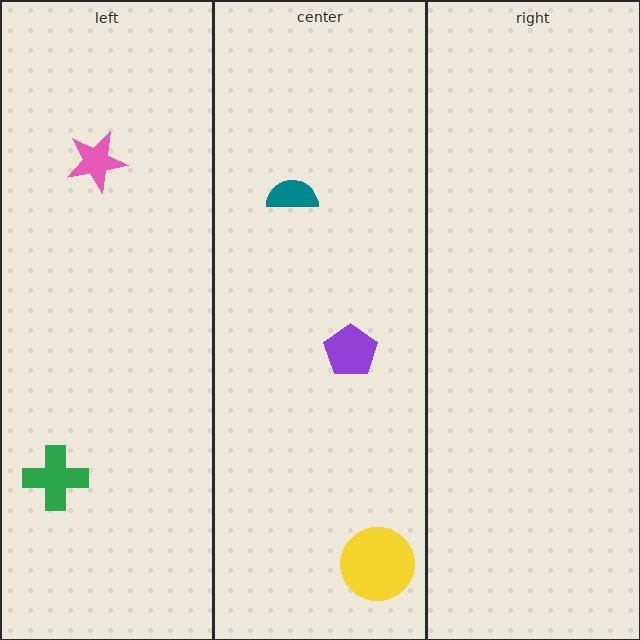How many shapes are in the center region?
3.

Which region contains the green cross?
The left region.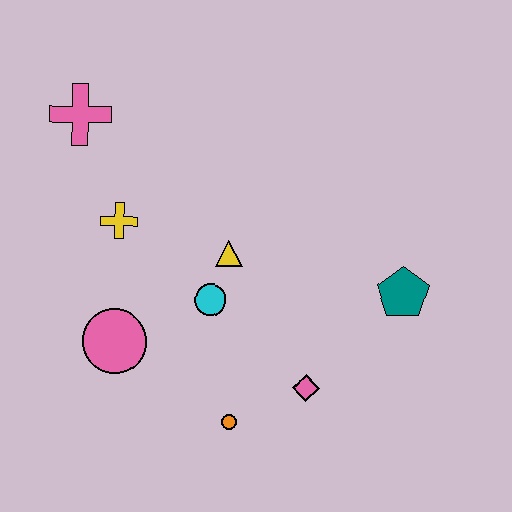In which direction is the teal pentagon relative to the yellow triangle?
The teal pentagon is to the right of the yellow triangle.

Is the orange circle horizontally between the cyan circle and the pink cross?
No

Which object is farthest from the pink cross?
The teal pentagon is farthest from the pink cross.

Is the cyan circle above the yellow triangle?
No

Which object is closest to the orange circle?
The pink diamond is closest to the orange circle.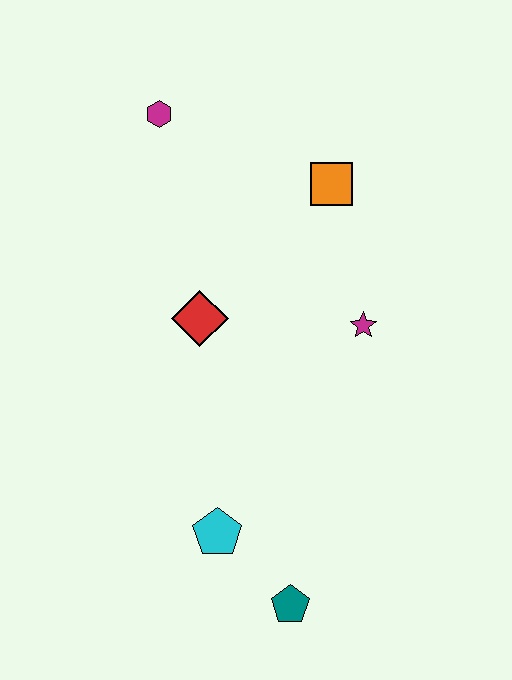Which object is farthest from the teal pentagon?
The magenta hexagon is farthest from the teal pentagon.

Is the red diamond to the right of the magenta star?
No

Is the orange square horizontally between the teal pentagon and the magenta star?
Yes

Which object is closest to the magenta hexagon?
The orange square is closest to the magenta hexagon.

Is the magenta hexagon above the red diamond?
Yes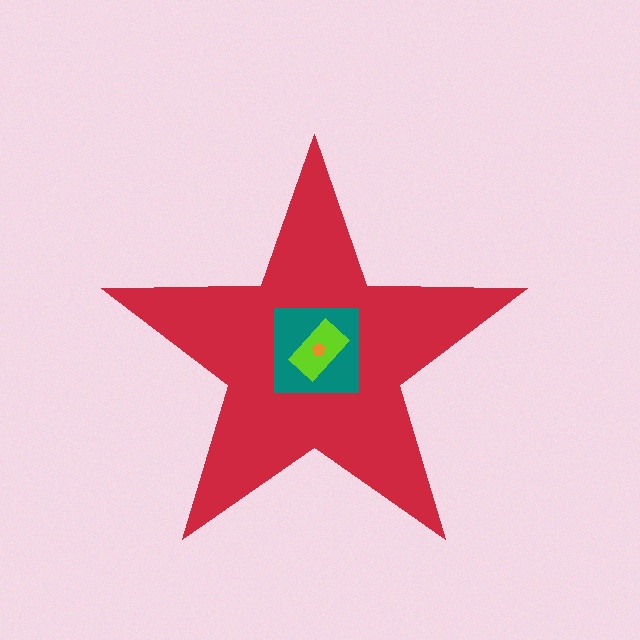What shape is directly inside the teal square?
The lime rectangle.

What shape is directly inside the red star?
The teal square.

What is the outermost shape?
The red star.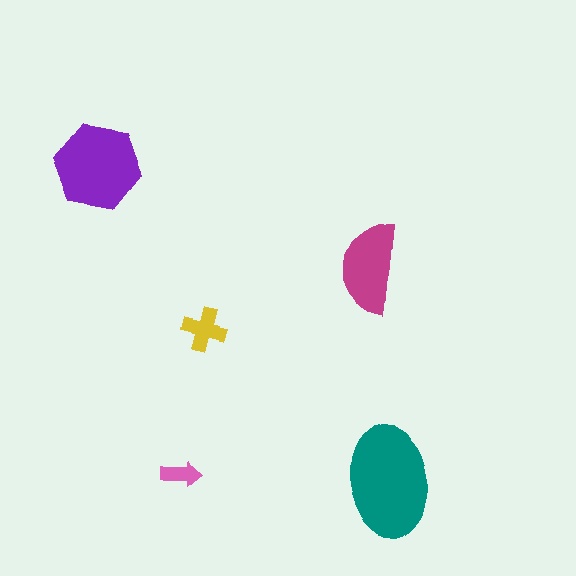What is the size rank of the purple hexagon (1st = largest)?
2nd.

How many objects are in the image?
There are 5 objects in the image.